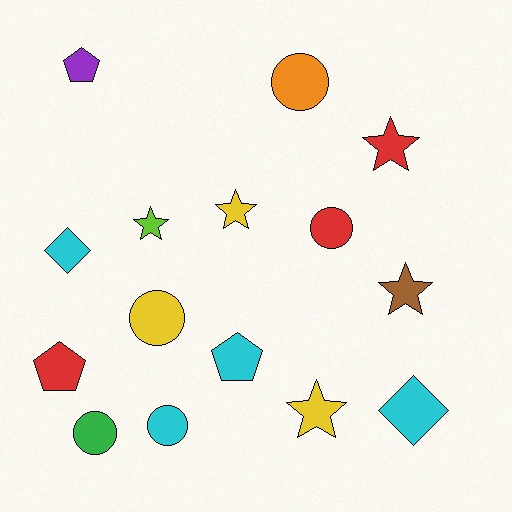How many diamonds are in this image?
There are 2 diamonds.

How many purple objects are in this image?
There is 1 purple object.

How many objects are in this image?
There are 15 objects.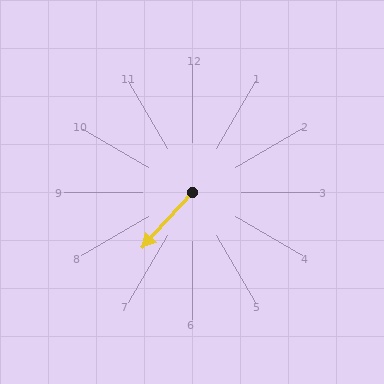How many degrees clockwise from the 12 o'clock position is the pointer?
Approximately 222 degrees.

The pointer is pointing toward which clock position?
Roughly 7 o'clock.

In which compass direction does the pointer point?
Southwest.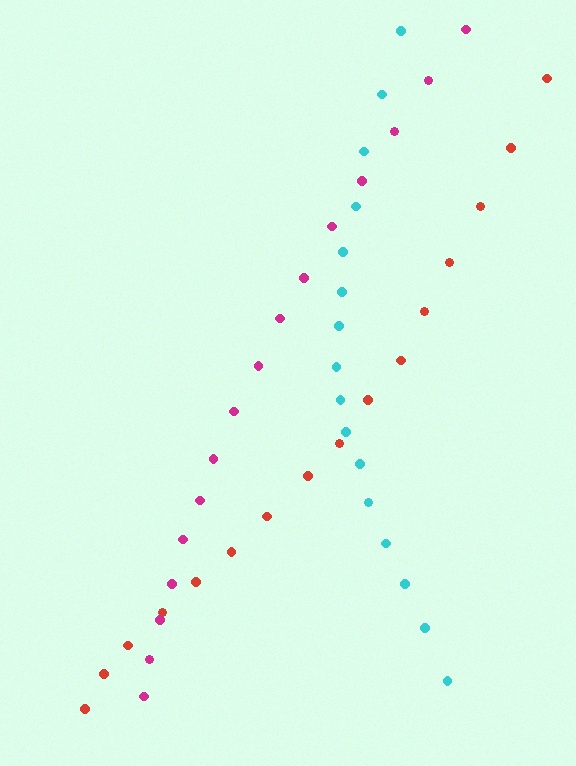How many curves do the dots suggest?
There are 3 distinct paths.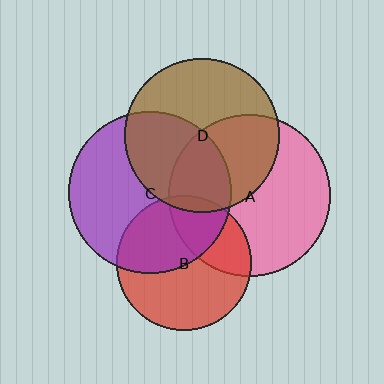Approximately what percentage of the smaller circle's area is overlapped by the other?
Approximately 45%.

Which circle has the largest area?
Circle C (purple).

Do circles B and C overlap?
Yes.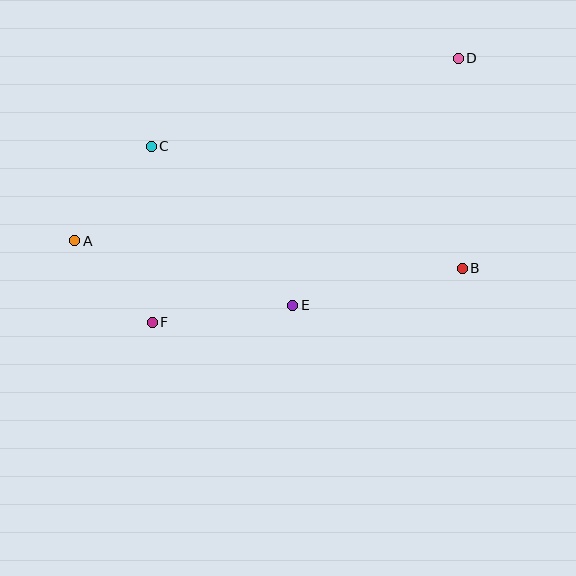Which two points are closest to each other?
Points A and F are closest to each other.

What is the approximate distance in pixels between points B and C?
The distance between B and C is approximately 334 pixels.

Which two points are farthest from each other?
Points A and D are farthest from each other.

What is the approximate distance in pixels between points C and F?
The distance between C and F is approximately 176 pixels.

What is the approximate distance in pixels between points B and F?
The distance between B and F is approximately 315 pixels.